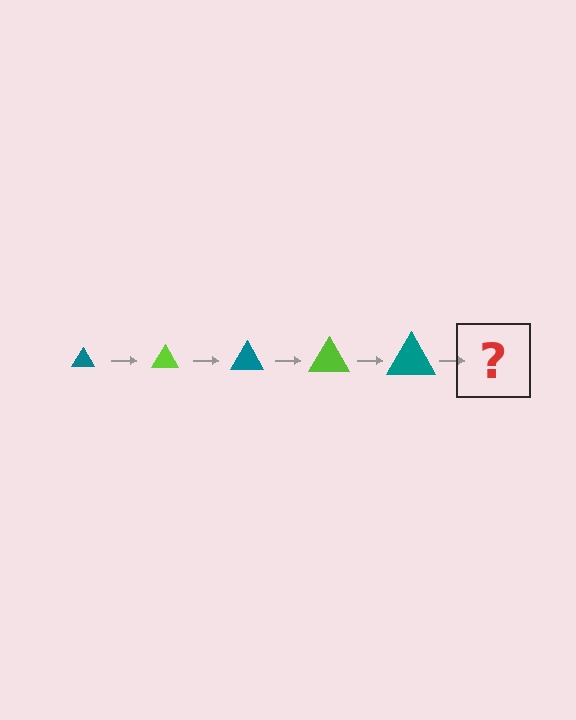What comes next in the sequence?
The next element should be a lime triangle, larger than the previous one.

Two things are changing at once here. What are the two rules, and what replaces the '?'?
The two rules are that the triangle grows larger each step and the color cycles through teal and lime. The '?' should be a lime triangle, larger than the previous one.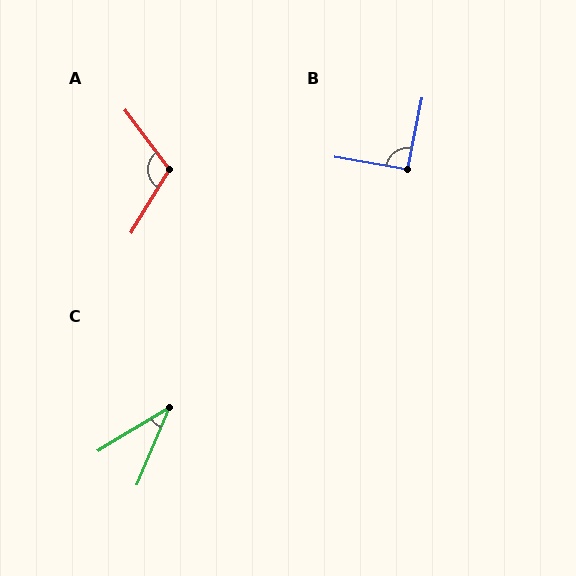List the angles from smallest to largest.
C (36°), B (91°), A (112°).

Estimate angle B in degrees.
Approximately 91 degrees.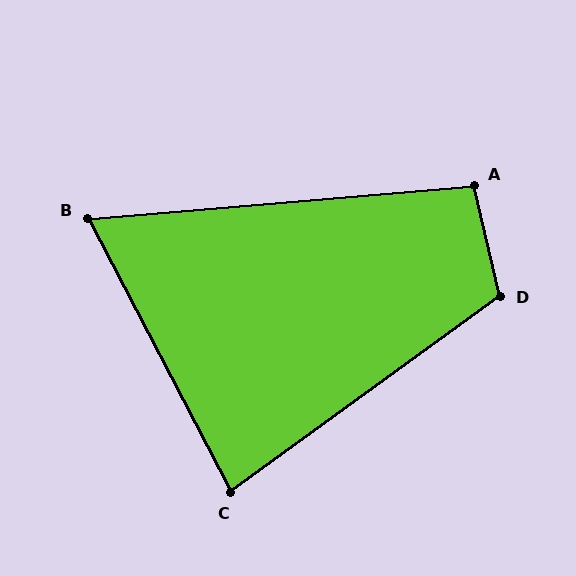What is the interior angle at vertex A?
Approximately 98 degrees (obtuse).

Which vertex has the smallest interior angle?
B, at approximately 67 degrees.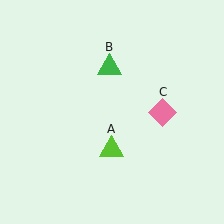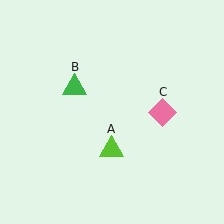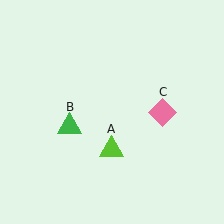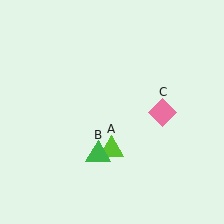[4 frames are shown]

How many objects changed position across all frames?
1 object changed position: green triangle (object B).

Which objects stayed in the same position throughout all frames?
Lime triangle (object A) and pink diamond (object C) remained stationary.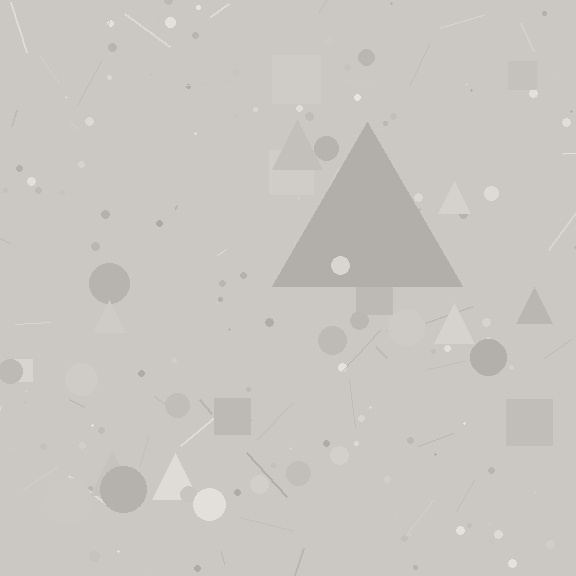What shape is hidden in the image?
A triangle is hidden in the image.